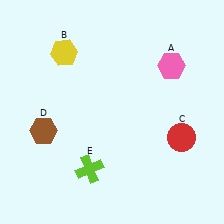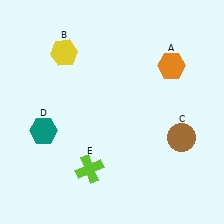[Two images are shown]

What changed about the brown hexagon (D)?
In Image 1, D is brown. In Image 2, it changed to teal.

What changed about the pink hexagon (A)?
In Image 1, A is pink. In Image 2, it changed to orange.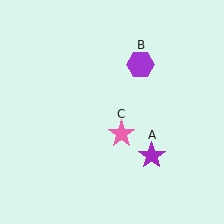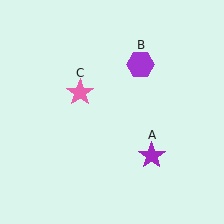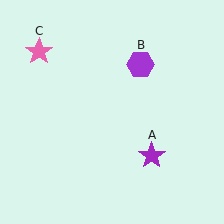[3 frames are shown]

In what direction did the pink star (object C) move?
The pink star (object C) moved up and to the left.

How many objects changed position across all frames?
1 object changed position: pink star (object C).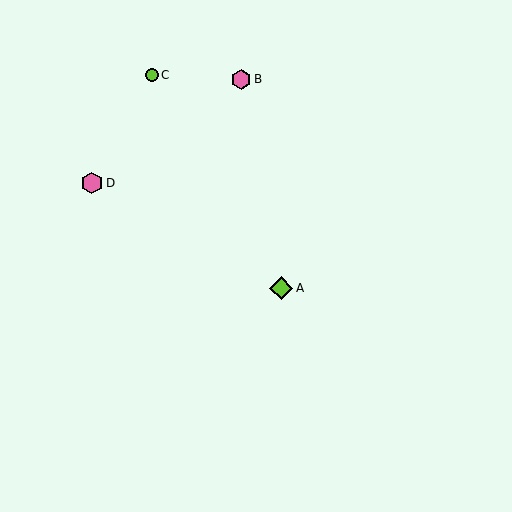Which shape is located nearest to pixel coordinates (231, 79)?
The pink hexagon (labeled B) at (241, 79) is nearest to that location.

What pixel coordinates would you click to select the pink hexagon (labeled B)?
Click at (241, 79) to select the pink hexagon B.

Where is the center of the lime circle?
The center of the lime circle is at (152, 75).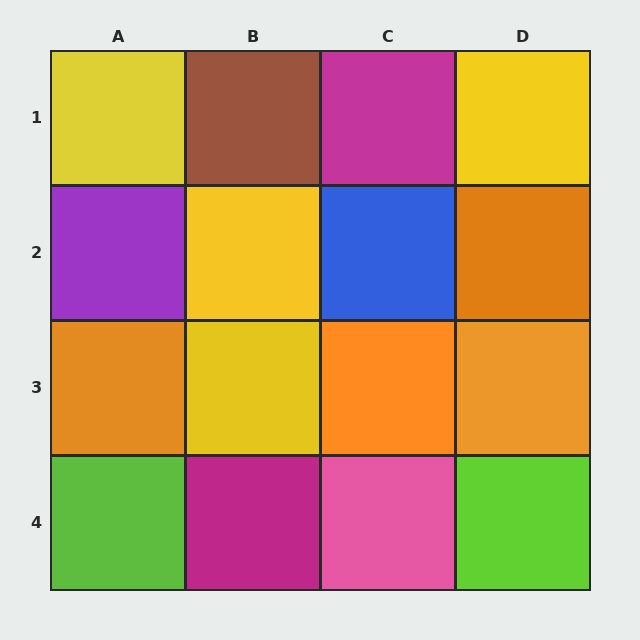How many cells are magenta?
2 cells are magenta.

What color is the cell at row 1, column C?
Magenta.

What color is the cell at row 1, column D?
Yellow.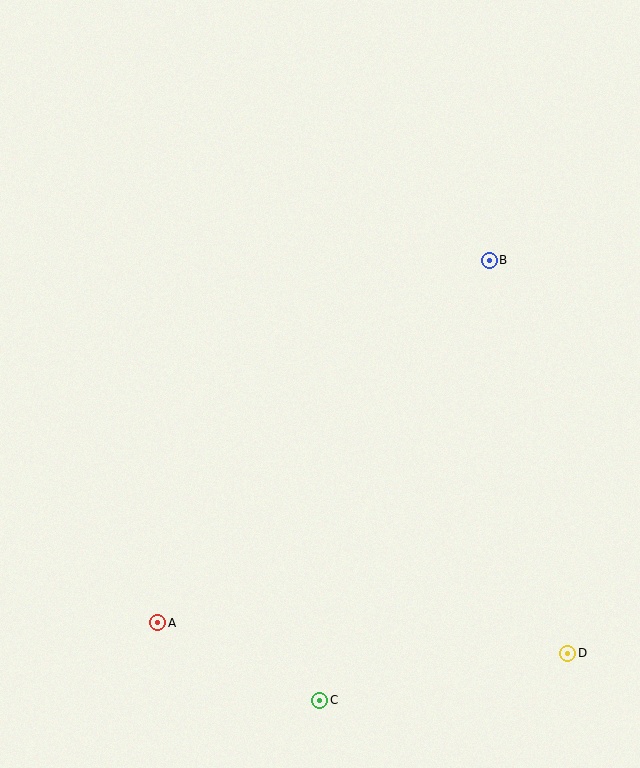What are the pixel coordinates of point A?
Point A is at (158, 623).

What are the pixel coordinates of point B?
Point B is at (489, 260).